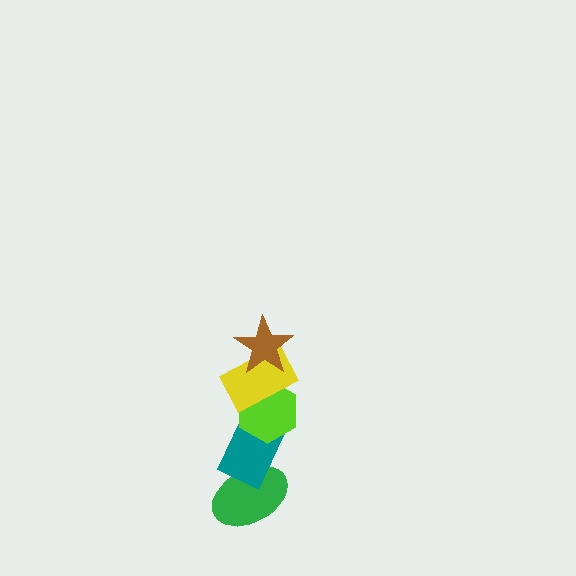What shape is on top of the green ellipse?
The teal rectangle is on top of the green ellipse.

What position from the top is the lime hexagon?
The lime hexagon is 3rd from the top.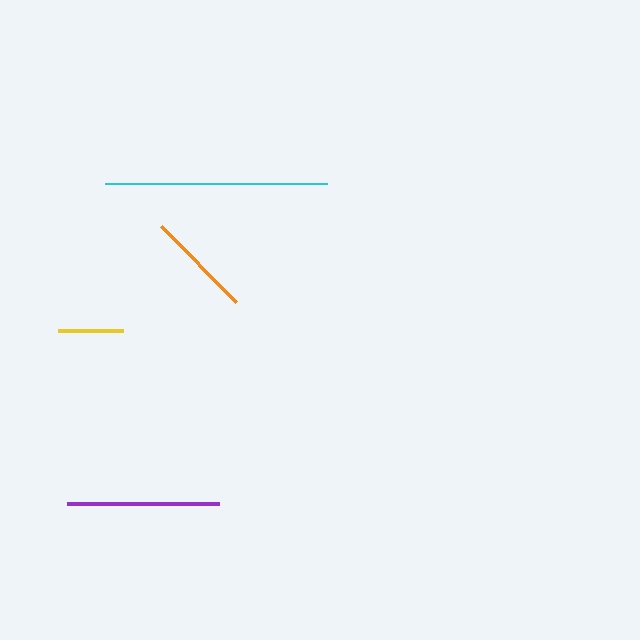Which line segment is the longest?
The cyan line is the longest at approximately 222 pixels.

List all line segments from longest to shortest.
From longest to shortest: cyan, purple, orange, yellow.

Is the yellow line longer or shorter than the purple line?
The purple line is longer than the yellow line.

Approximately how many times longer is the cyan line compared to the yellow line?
The cyan line is approximately 3.4 times the length of the yellow line.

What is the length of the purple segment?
The purple segment is approximately 152 pixels long.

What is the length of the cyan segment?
The cyan segment is approximately 222 pixels long.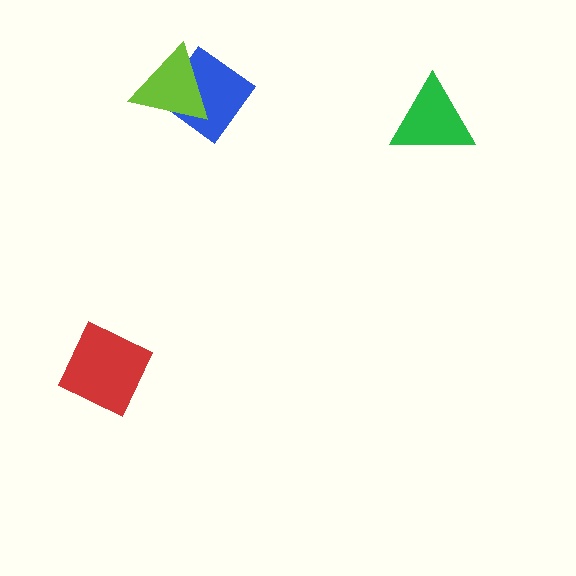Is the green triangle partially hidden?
No, no other shape covers it.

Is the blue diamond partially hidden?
Yes, it is partially covered by another shape.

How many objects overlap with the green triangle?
0 objects overlap with the green triangle.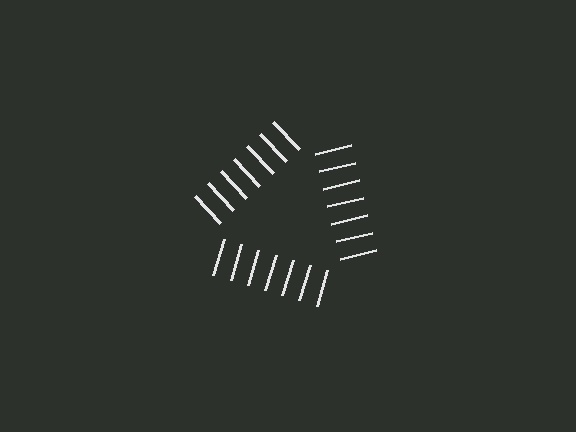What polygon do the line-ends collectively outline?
An illusory triangle — the line segments terminate on its edges but no continuous stroke is drawn.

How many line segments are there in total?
21 — 7 along each of the 3 edges.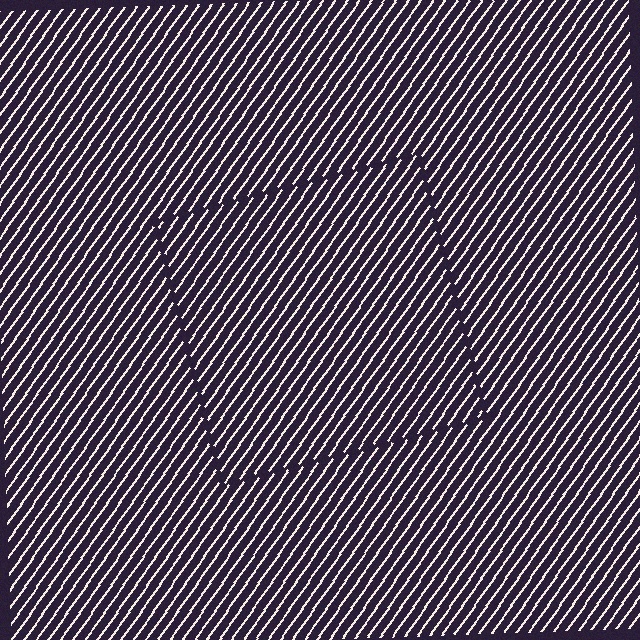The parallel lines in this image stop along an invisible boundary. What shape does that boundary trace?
An illusory square. The interior of the shape contains the same grating, shifted by half a period — the contour is defined by the phase discontinuity where line-ends from the inner and outer gratings abut.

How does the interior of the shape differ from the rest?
The interior of the shape contains the same grating, shifted by half a period — the contour is defined by the phase discontinuity where line-ends from the inner and outer gratings abut.